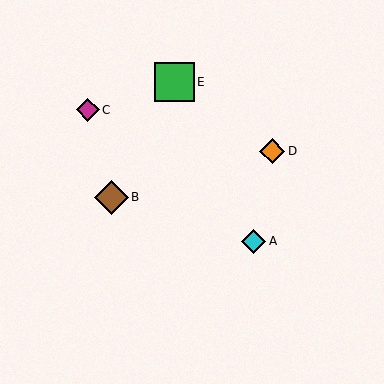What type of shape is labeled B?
Shape B is a brown diamond.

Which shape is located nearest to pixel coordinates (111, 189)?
The brown diamond (labeled B) at (111, 197) is nearest to that location.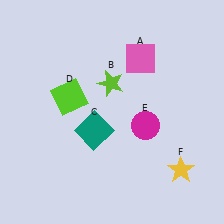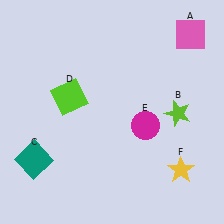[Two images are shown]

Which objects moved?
The objects that moved are: the pink square (A), the lime star (B), the teal square (C).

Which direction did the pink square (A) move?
The pink square (A) moved right.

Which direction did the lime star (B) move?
The lime star (B) moved right.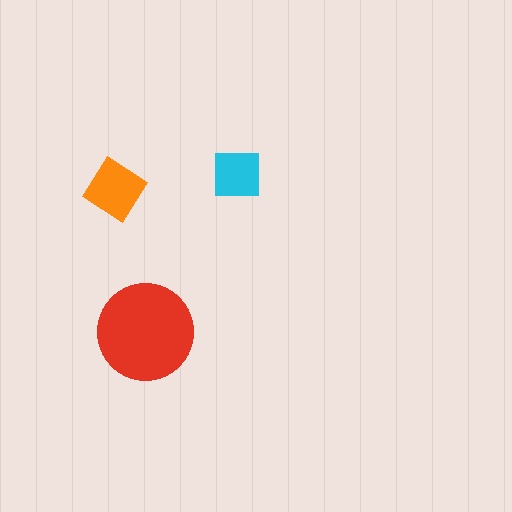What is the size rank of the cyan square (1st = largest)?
3rd.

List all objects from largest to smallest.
The red circle, the orange diamond, the cyan square.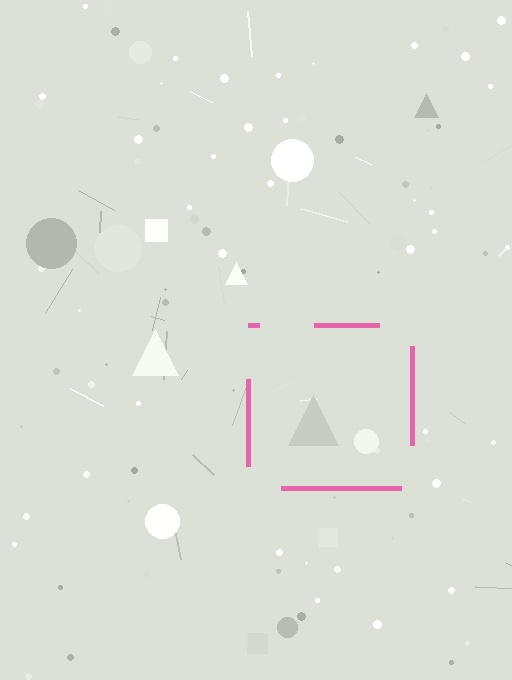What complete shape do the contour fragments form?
The contour fragments form a square.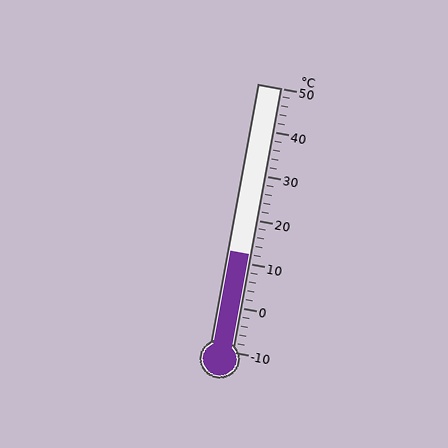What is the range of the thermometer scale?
The thermometer scale ranges from -10°C to 50°C.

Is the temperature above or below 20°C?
The temperature is below 20°C.